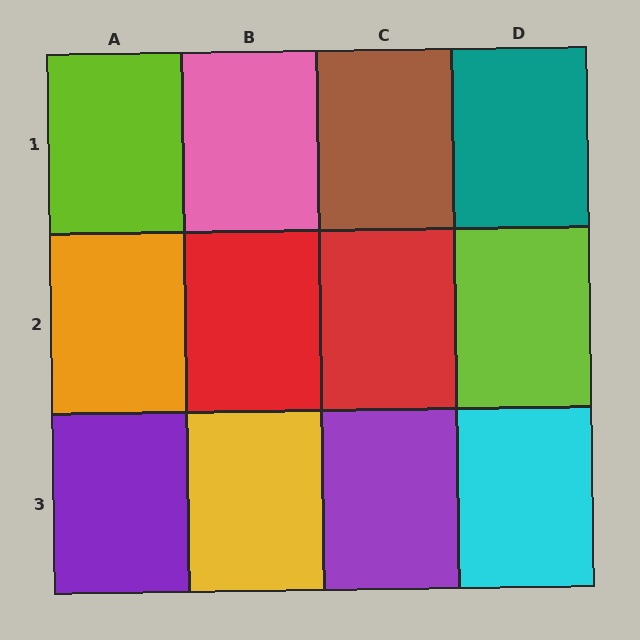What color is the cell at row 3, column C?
Purple.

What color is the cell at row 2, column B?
Red.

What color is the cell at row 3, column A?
Purple.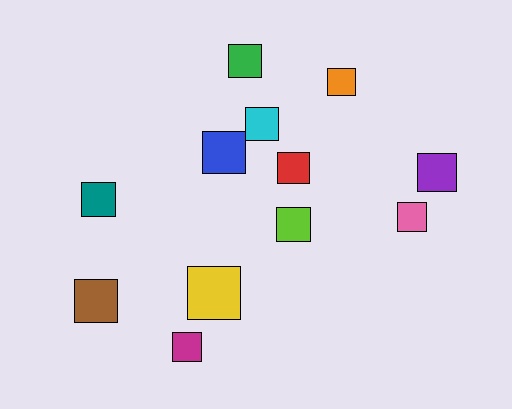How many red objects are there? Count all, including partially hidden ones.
There is 1 red object.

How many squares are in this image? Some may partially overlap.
There are 12 squares.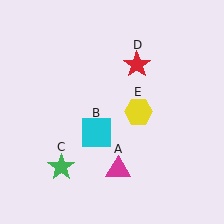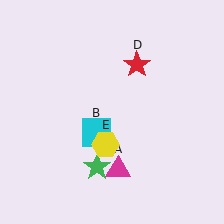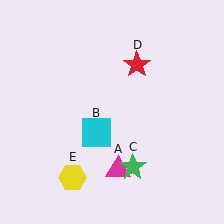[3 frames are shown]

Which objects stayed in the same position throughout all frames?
Magenta triangle (object A) and cyan square (object B) and red star (object D) remained stationary.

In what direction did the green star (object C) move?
The green star (object C) moved right.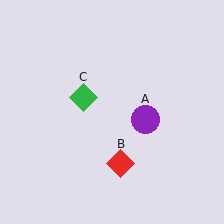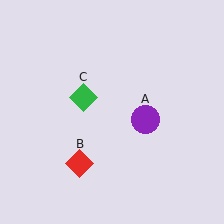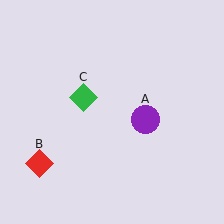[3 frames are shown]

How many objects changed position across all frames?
1 object changed position: red diamond (object B).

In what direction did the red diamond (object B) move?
The red diamond (object B) moved left.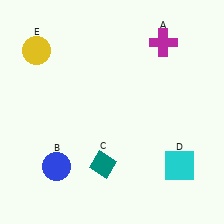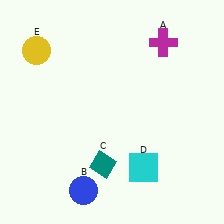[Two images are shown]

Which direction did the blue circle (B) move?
The blue circle (B) moved right.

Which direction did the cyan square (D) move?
The cyan square (D) moved left.